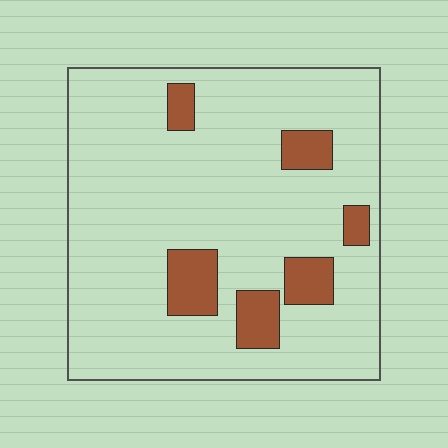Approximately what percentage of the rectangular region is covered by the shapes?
Approximately 15%.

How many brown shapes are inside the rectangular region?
6.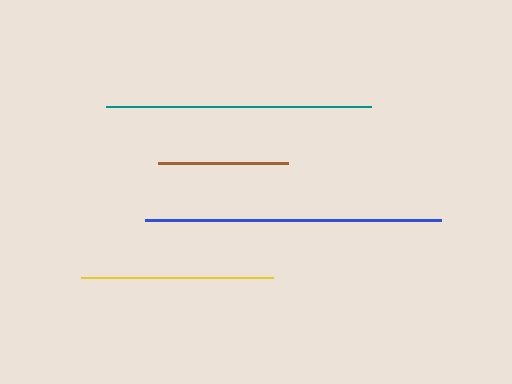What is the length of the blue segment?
The blue segment is approximately 296 pixels long.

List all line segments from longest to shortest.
From longest to shortest: blue, teal, yellow, brown.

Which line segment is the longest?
The blue line is the longest at approximately 296 pixels.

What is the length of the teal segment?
The teal segment is approximately 264 pixels long.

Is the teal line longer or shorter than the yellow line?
The teal line is longer than the yellow line.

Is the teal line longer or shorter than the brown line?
The teal line is longer than the brown line.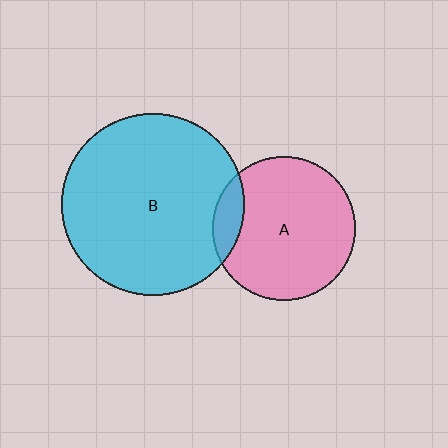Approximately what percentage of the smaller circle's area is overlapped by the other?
Approximately 10%.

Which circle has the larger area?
Circle B (cyan).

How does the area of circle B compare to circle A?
Approximately 1.6 times.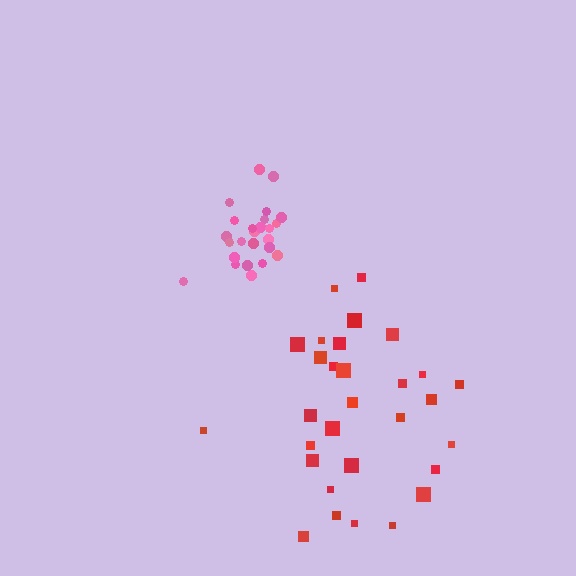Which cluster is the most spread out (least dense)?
Red.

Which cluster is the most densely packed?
Pink.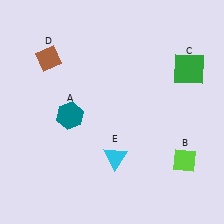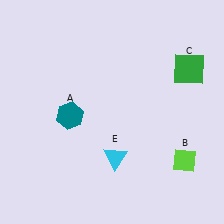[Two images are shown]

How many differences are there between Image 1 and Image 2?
There is 1 difference between the two images.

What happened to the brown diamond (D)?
The brown diamond (D) was removed in Image 2. It was in the top-left area of Image 1.